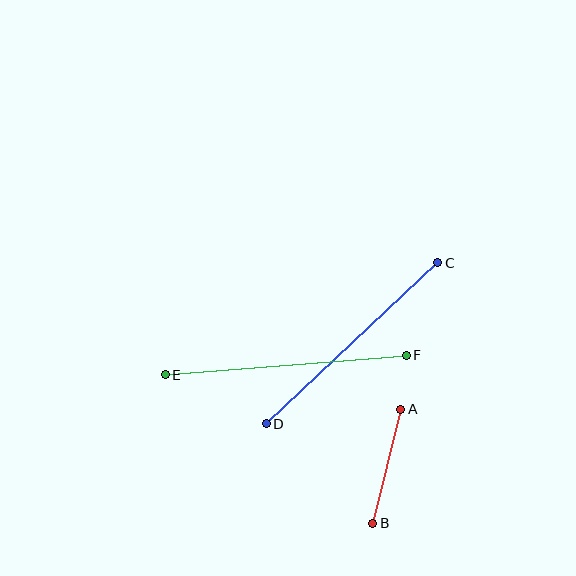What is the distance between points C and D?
The distance is approximately 235 pixels.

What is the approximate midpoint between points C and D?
The midpoint is at approximately (352, 343) pixels.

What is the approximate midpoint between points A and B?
The midpoint is at approximately (387, 466) pixels.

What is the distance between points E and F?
The distance is approximately 242 pixels.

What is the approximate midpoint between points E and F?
The midpoint is at approximately (286, 365) pixels.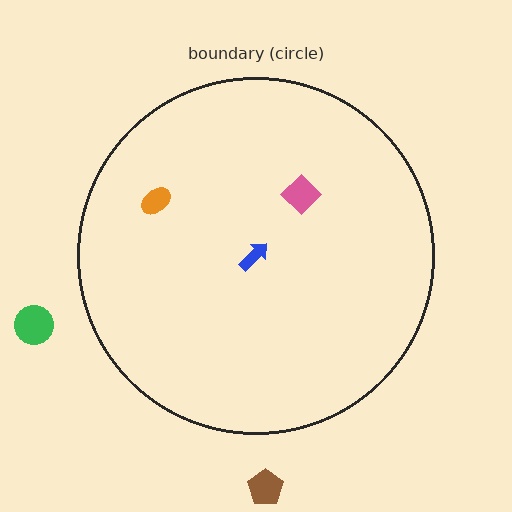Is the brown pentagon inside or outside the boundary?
Outside.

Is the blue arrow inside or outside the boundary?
Inside.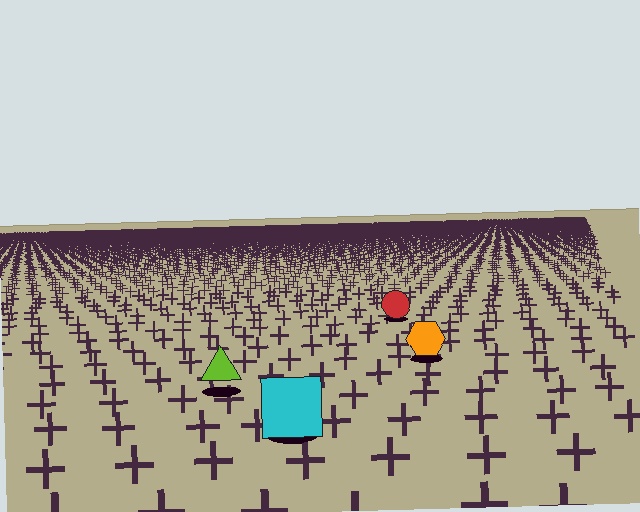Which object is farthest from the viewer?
The red circle is farthest from the viewer. It appears smaller and the ground texture around it is denser.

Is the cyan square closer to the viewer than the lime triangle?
Yes. The cyan square is closer — you can tell from the texture gradient: the ground texture is coarser near it.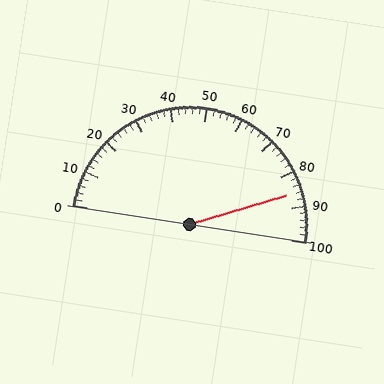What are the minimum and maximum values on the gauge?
The gauge ranges from 0 to 100.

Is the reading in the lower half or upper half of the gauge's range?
The reading is in the upper half of the range (0 to 100).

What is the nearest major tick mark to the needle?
The nearest major tick mark is 90.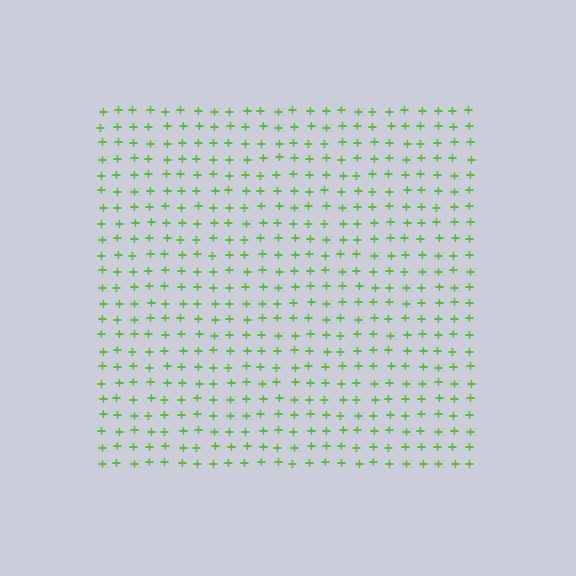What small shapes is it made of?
It is made of small plus signs.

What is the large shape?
The large shape is a square.